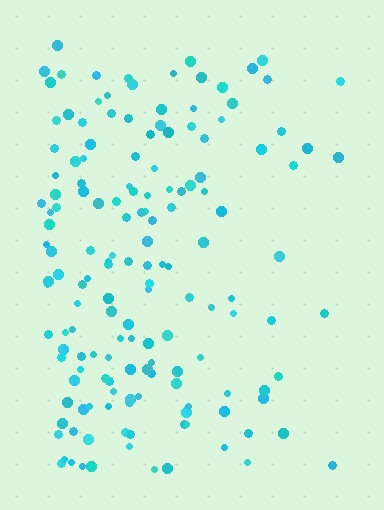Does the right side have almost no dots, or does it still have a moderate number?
Still a moderate number, just noticeably fewer than the left.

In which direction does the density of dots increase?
From right to left, with the left side densest.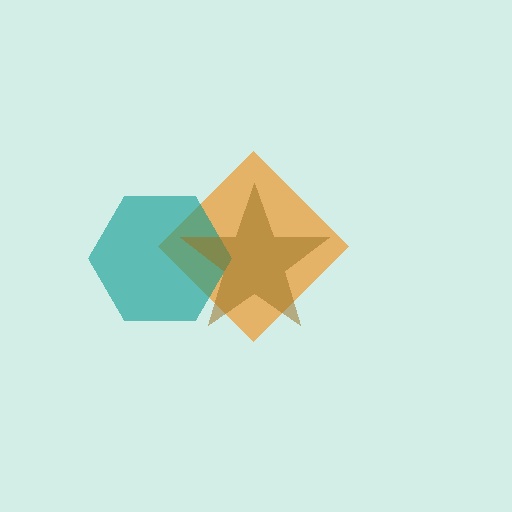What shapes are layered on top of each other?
The layered shapes are: an orange diamond, a teal hexagon, a brown star.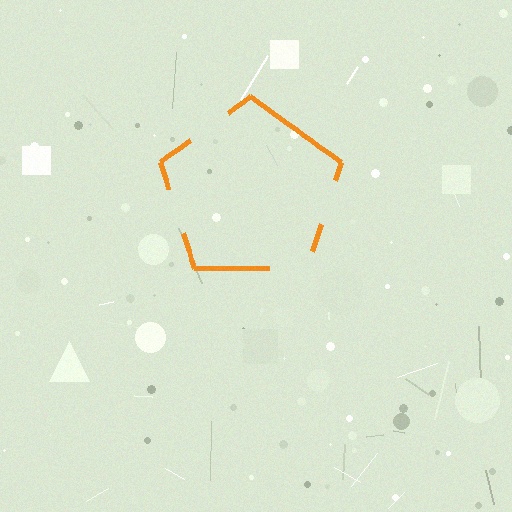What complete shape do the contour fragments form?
The contour fragments form a pentagon.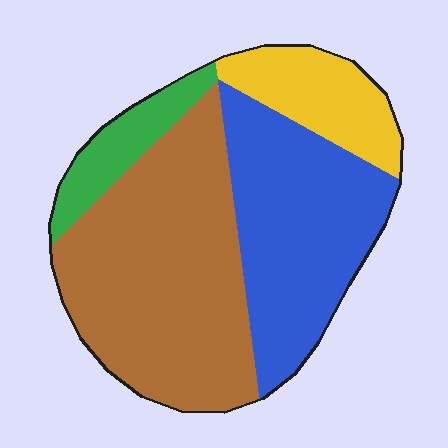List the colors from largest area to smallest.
From largest to smallest: brown, blue, yellow, green.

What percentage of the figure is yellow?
Yellow takes up less than a quarter of the figure.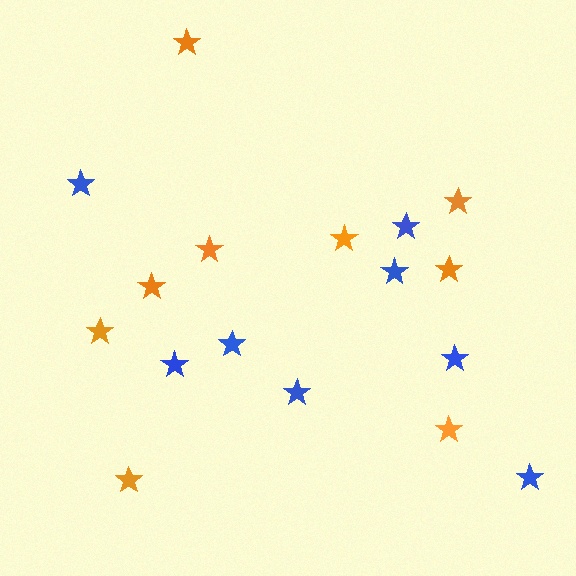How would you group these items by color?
There are 2 groups: one group of blue stars (8) and one group of orange stars (9).